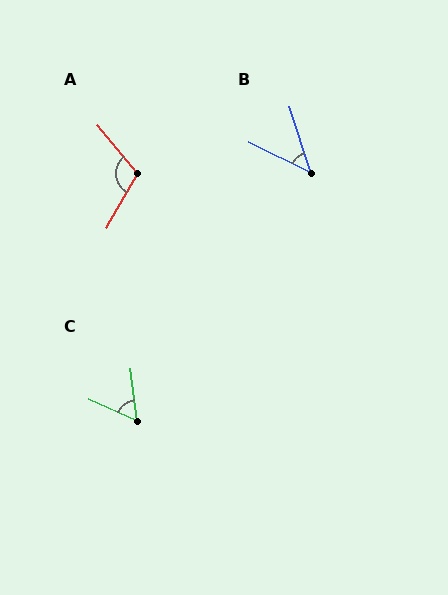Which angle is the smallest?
B, at approximately 45 degrees.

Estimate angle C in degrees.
Approximately 59 degrees.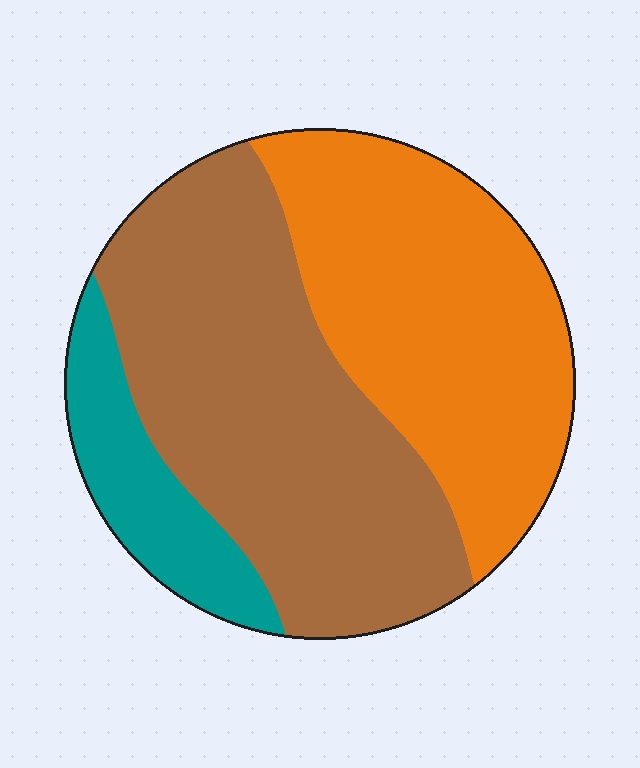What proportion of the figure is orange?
Orange covers around 40% of the figure.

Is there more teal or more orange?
Orange.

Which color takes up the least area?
Teal, at roughly 15%.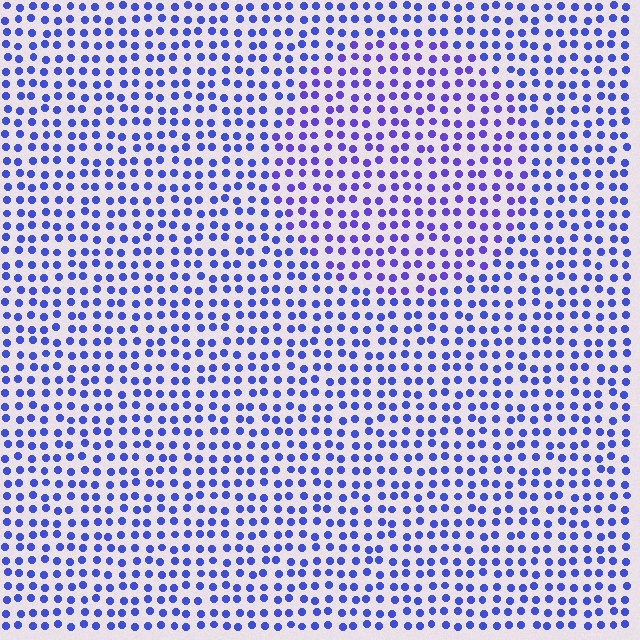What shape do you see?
I see a circle.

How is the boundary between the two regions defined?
The boundary is defined purely by a slight shift in hue (about 21 degrees). Spacing, size, and orientation are identical on both sides.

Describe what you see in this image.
The image is filled with small blue elements in a uniform arrangement. A circle-shaped region is visible where the elements are tinted to a slightly different hue, forming a subtle color boundary.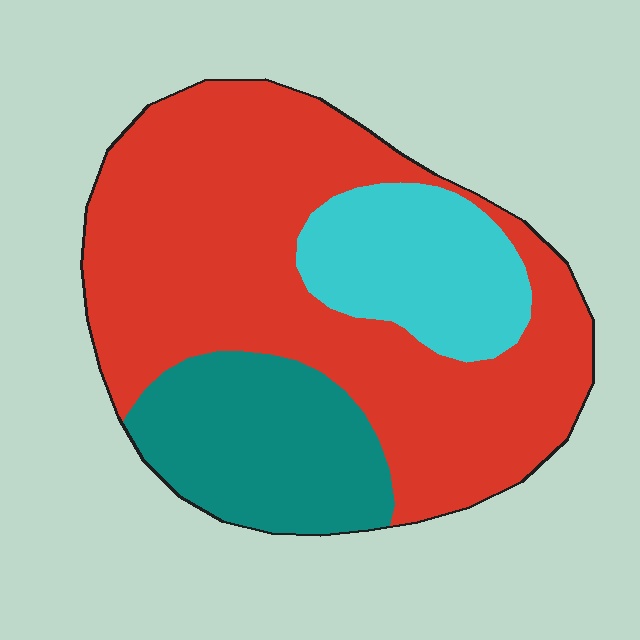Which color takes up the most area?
Red, at roughly 60%.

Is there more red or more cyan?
Red.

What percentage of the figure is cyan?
Cyan covers roughly 15% of the figure.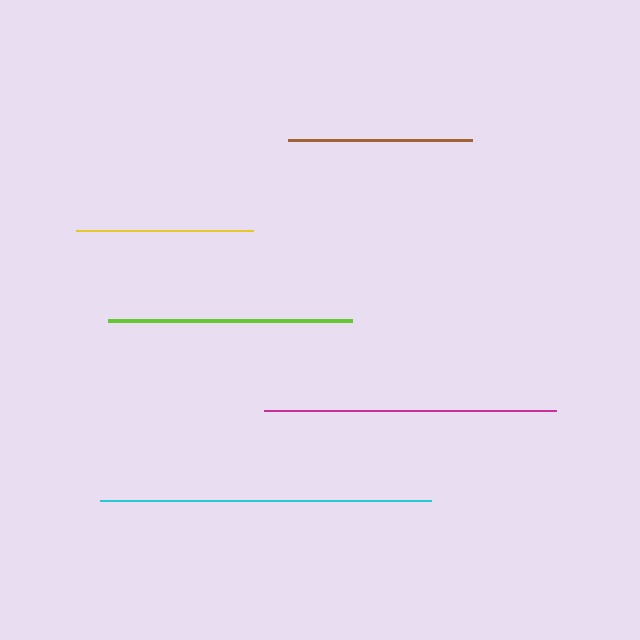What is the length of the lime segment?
The lime segment is approximately 244 pixels long.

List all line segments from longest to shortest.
From longest to shortest: cyan, magenta, lime, brown, yellow.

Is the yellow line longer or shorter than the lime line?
The lime line is longer than the yellow line.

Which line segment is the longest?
The cyan line is the longest at approximately 332 pixels.